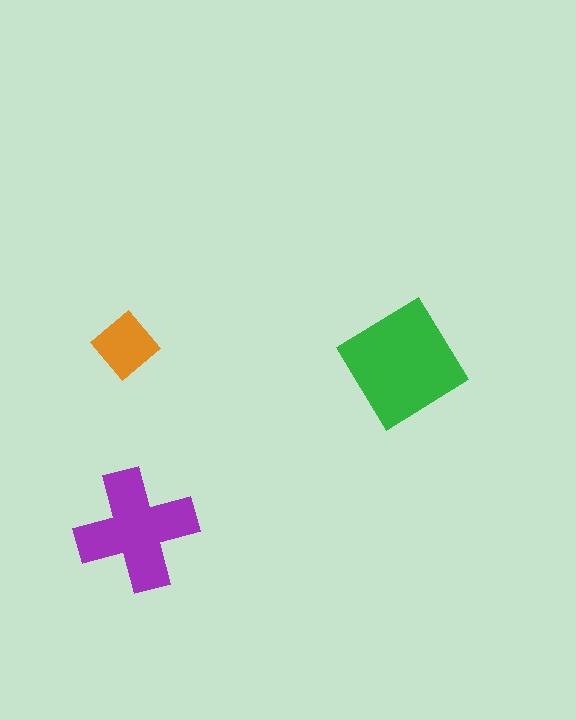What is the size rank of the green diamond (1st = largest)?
1st.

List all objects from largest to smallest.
The green diamond, the purple cross, the orange diamond.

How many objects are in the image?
There are 3 objects in the image.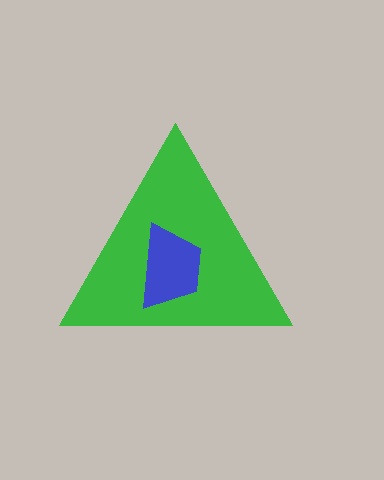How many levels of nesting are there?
2.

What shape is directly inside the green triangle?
The blue trapezoid.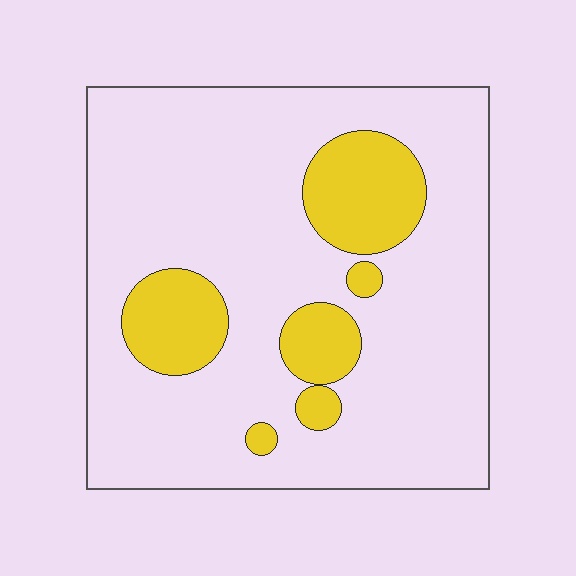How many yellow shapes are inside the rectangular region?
6.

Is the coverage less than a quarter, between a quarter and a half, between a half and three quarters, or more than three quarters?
Less than a quarter.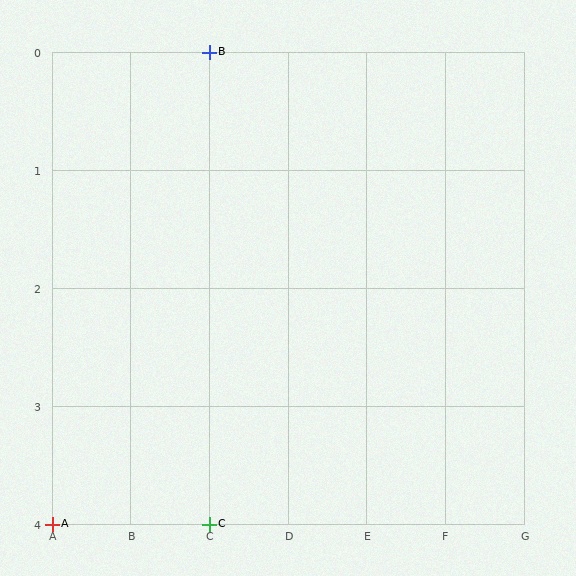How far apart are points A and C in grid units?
Points A and C are 2 columns apart.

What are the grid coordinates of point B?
Point B is at grid coordinates (C, 0).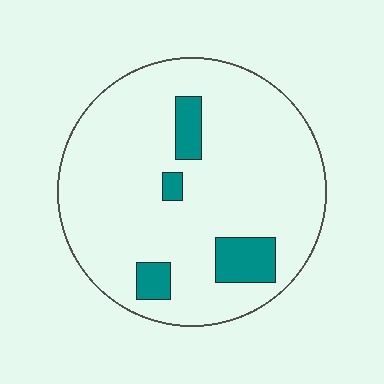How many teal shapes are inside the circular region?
4.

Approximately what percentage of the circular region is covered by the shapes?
Approximately 10%.